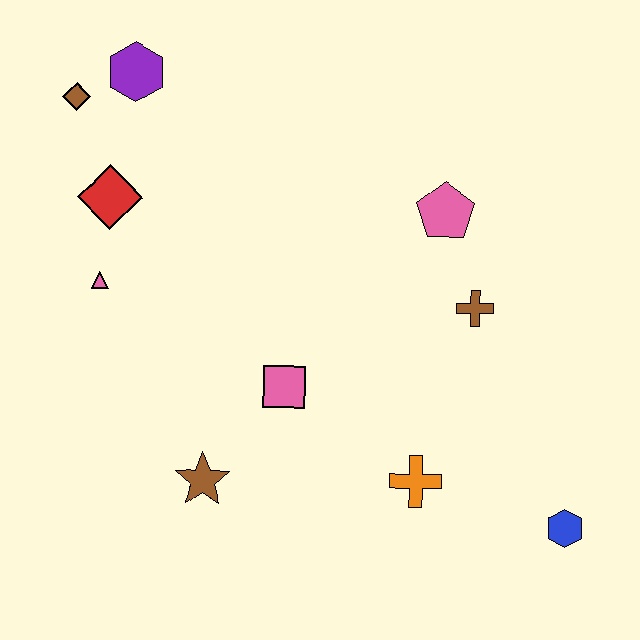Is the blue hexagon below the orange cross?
Yes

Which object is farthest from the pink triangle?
The blue hexagon is farthest from the pink triangle.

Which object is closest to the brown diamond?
The purple hexagon is closest to the brown diamond.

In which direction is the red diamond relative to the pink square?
The red diamond is above the pink square.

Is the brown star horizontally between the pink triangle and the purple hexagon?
No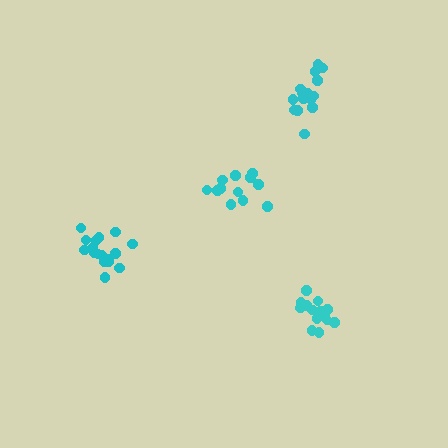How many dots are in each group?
Group 1: 17 dots, Group 2: 15 dots, Group 3: 15 dots, Group 4: 13 dots (60 total).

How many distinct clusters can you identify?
There are 4 distinct clusters.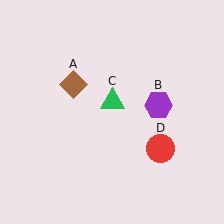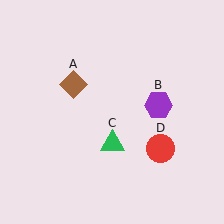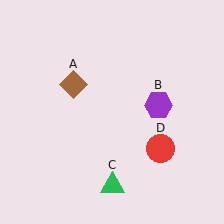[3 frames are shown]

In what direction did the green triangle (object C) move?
The green triangle (object C) moved down.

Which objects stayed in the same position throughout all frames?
Brown diamond (object A) and purple hexagon (object B) and red circle (object D) remained stationary.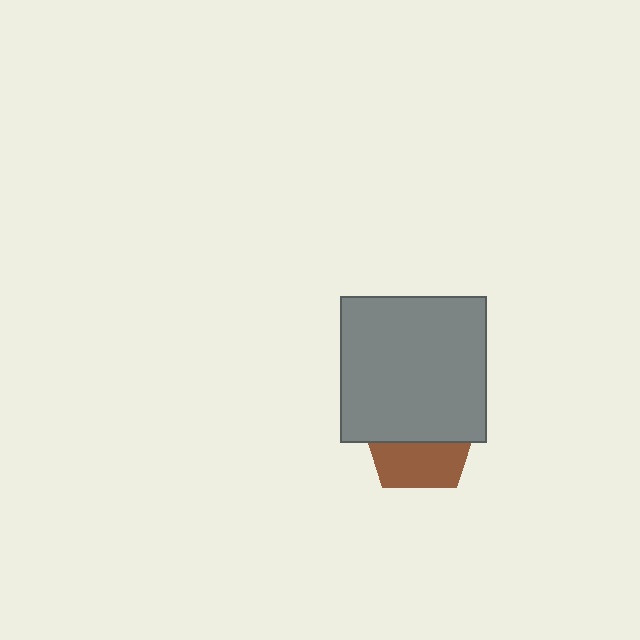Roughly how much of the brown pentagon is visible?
A small part of it is visible (roughly 42%).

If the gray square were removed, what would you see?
You would see the complete brown pentagon.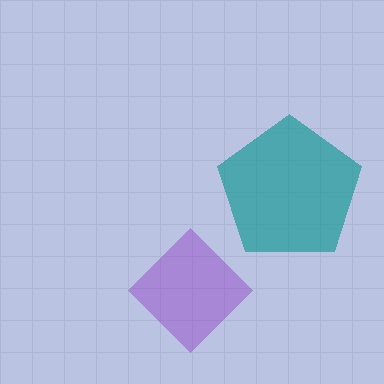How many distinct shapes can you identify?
There are 2 distinct shapes: a purple diamond, a teal pentagon.